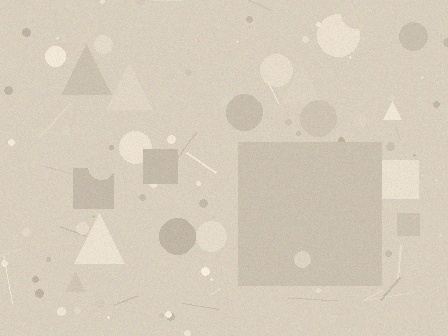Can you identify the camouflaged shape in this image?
The camouflaged shape is a square.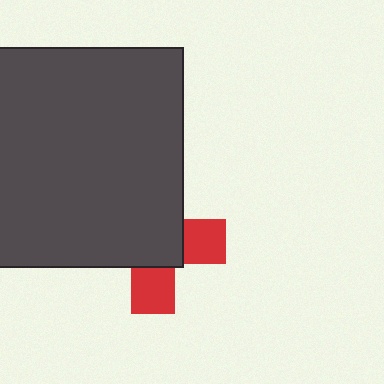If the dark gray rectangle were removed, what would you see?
You would see the complete red cross.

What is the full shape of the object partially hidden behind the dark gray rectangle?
The partially hidden object is a red cross.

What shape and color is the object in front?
The object in front is a dark gray rectangle.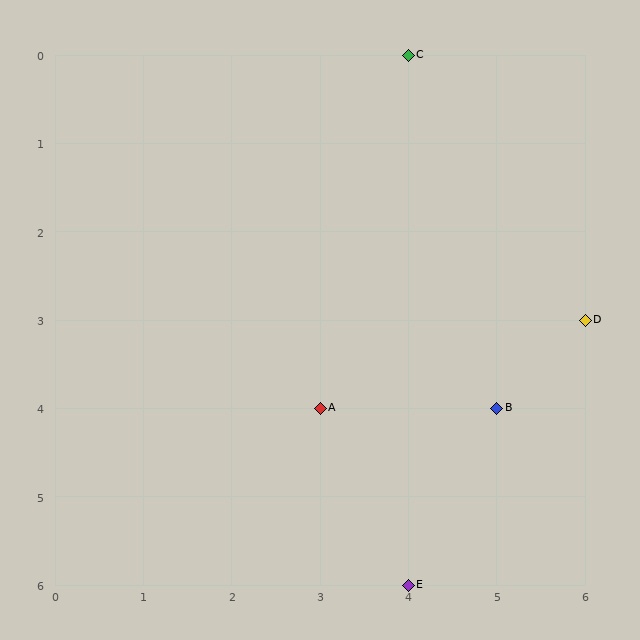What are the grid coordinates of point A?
Point A is at grid coordinates (3, 4).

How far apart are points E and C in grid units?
Points E and C are 6 rows apart.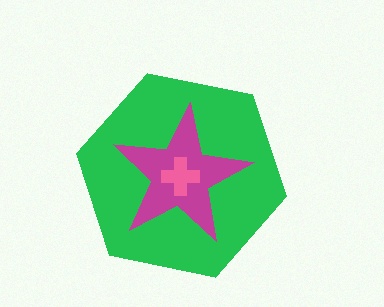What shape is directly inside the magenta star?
The pink cross.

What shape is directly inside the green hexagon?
The magenta star.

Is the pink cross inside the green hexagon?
Yes.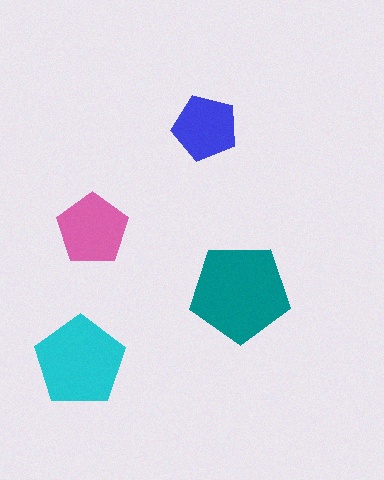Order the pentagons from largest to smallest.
the teal one, the cyan one, the pink one, the blue one.